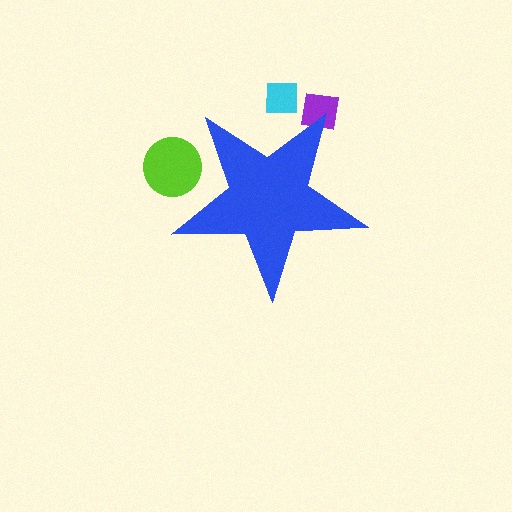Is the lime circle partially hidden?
Yes, the lime circle is partially hidden behind the blue star.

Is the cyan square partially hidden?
Yes, the cyan square is partially hidden behind the blue star.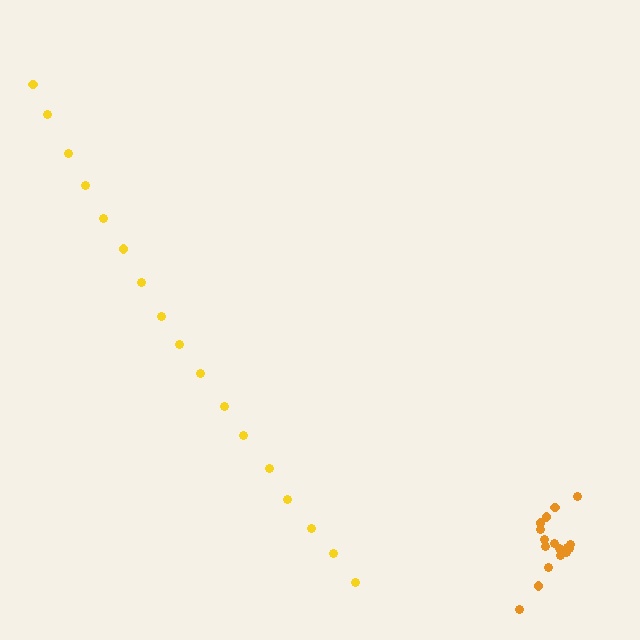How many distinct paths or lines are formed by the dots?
There are 2 distinct paths.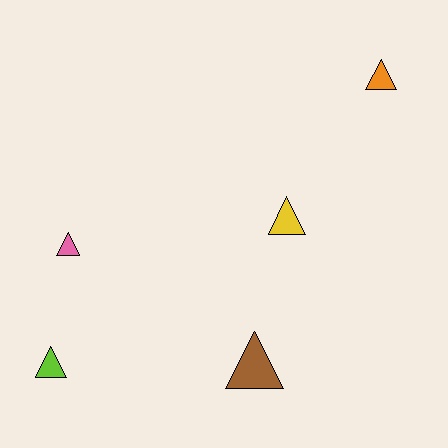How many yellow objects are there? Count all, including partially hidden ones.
There is 1 yellow object.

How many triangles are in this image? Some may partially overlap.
There are 5 triangles.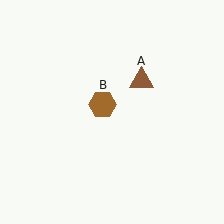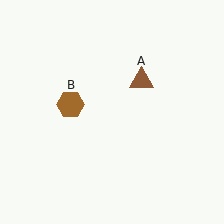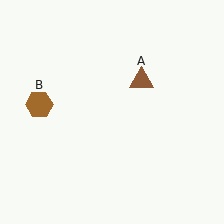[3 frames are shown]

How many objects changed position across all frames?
1 object changed position: brown hexagon (object B).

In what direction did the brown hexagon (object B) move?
The brown hexagon (object B) moved left.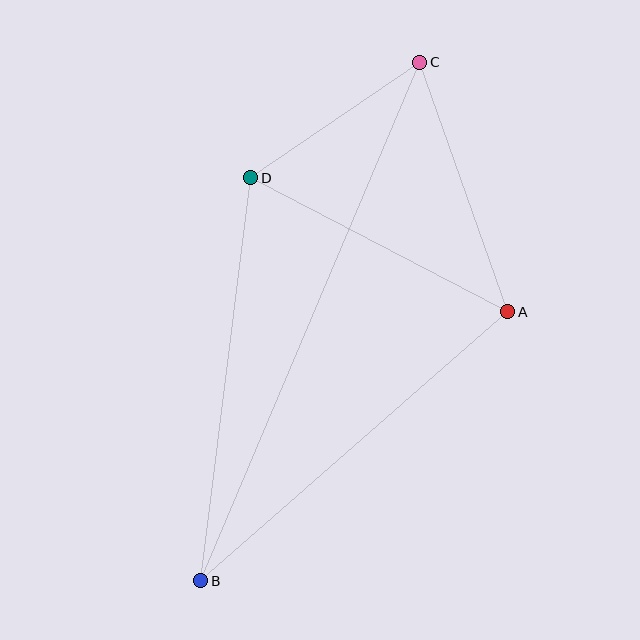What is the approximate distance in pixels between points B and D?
The distance between B and D is approximately 406 pixels.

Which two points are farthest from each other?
Points B and C are farthest from each other.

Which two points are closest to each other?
Points C and D are closest to each other.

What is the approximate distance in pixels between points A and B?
The distance between A and B is approximately 408 pixels.